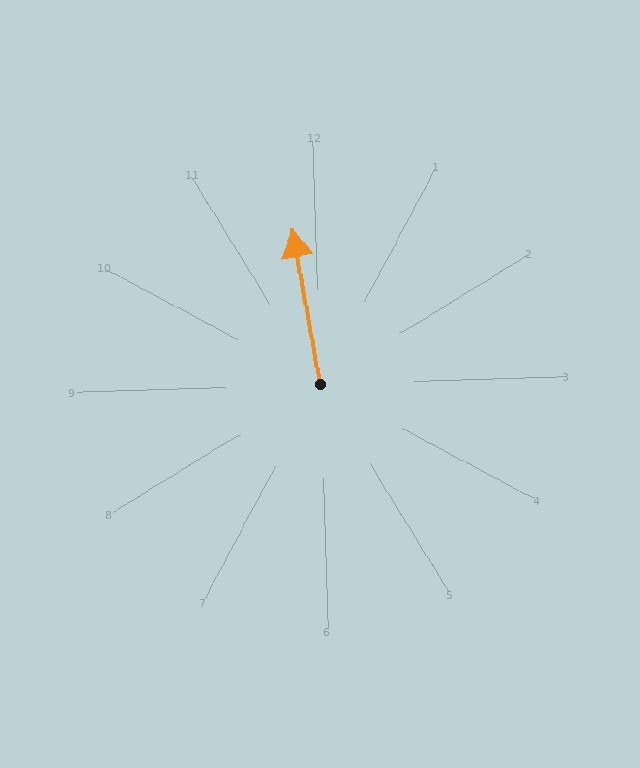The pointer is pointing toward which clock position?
Roughly 12 o'clock.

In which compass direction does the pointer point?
North.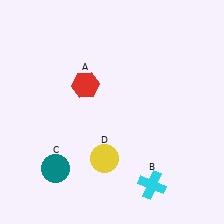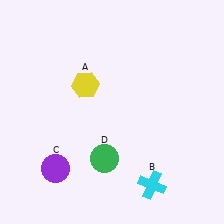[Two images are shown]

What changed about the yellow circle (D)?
In Image 1, D is yellow. In Image 2, it changed to green.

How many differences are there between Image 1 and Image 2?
There are 3 differences between the two images.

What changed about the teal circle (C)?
In Image 1, C is teal. In Image 2, it changed to purple.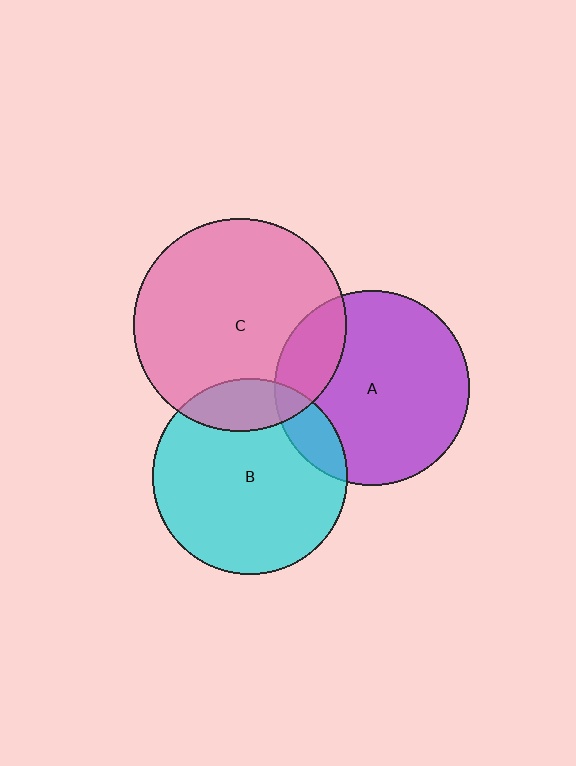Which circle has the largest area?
Circle C (pink).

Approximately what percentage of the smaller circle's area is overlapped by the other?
Approximately 15%.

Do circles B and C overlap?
Yes.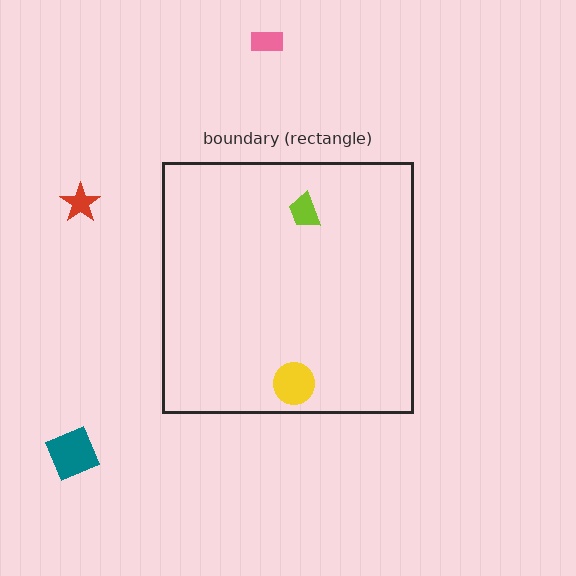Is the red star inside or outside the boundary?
Outside.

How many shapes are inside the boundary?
2 inside, 3 outside.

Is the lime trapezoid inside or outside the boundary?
Inside.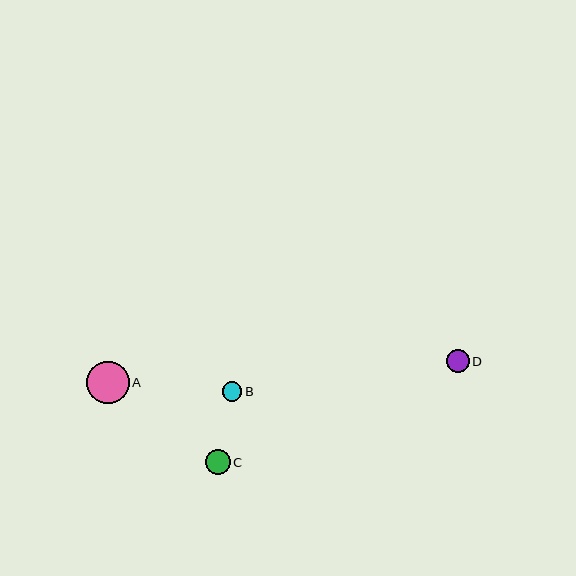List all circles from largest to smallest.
From largest to smallest: A, C, D, B.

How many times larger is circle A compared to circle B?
Circle A is approximately 2.1 times the size of circle B.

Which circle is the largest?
Circle A is the largest with a size of approximately 42 pixels.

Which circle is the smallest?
Circle B is the smallest with a size of approximately 20 pixels.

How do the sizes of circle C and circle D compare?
Circle C and circle D are approximately the same size.